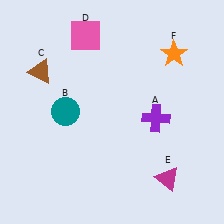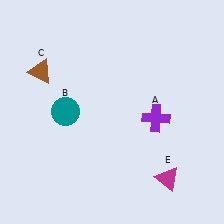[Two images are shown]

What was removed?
The orange star (F), the pink square (D) were removed in Image 2.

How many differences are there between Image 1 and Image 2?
There are 2 differences between the two images.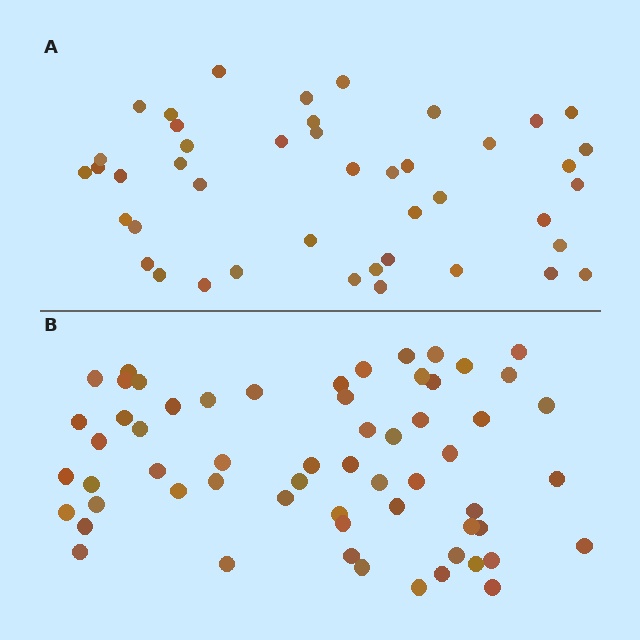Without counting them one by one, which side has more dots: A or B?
Region B (the bottom region) has more dots.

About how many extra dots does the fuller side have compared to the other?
Region B has approximately 15 more dots than region A.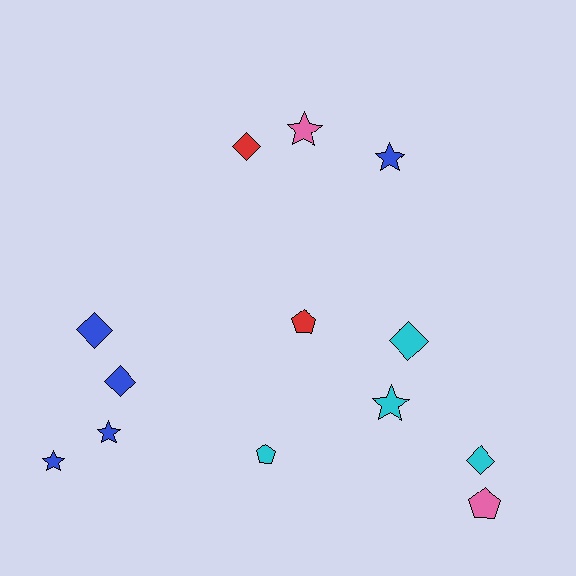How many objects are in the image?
There are 13 objects.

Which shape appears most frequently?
Diamond, with 5 objects.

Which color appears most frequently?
Blue, with 5 objects.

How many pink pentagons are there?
There is 1 pink pentagon.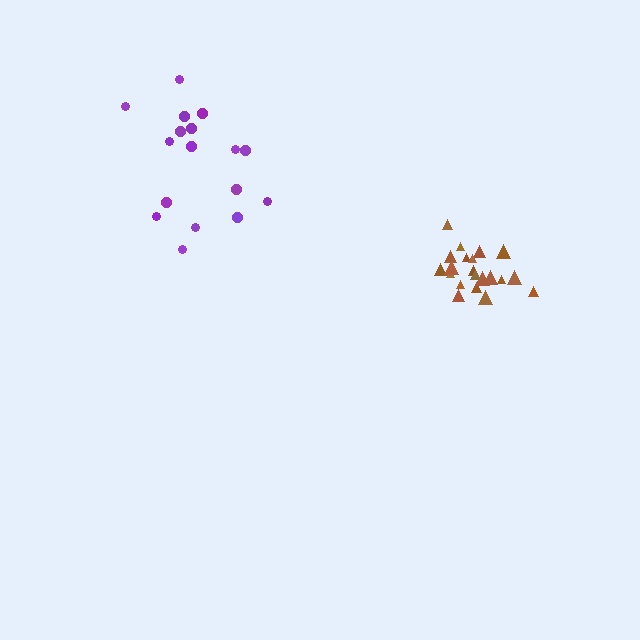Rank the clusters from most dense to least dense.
brown, purple.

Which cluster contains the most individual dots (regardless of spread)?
Brown (21).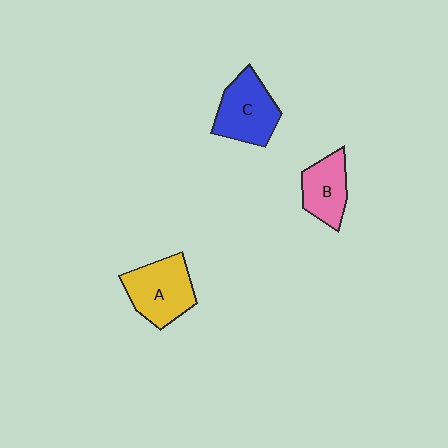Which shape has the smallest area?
Shape B (pink).